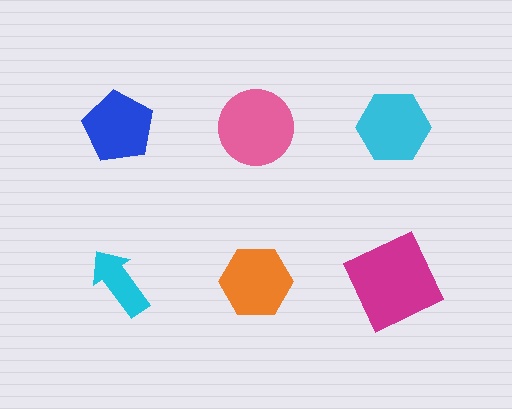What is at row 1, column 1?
A blue pentagon.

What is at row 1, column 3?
A cyan hexagon.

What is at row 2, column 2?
An orange hexagon.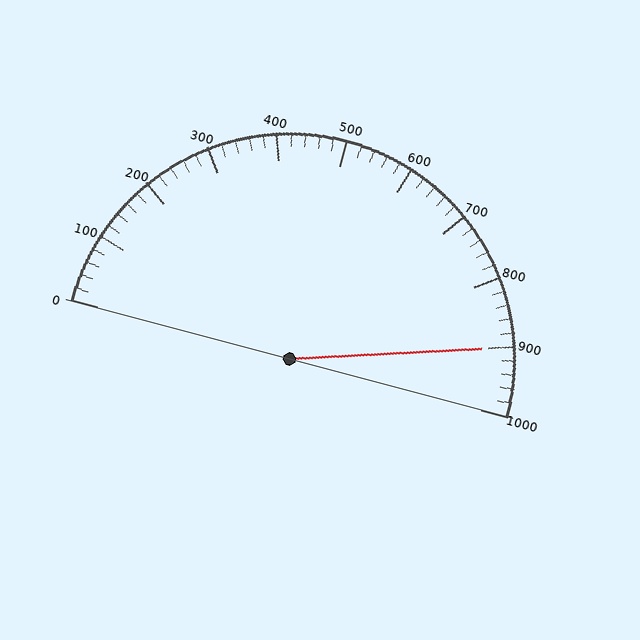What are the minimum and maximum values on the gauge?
The gauge ranges from 0 to 1000.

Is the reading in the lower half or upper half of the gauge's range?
The reading is in the upper half of the range (0 to 1000).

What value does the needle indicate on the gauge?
The needle indicates approximately 900.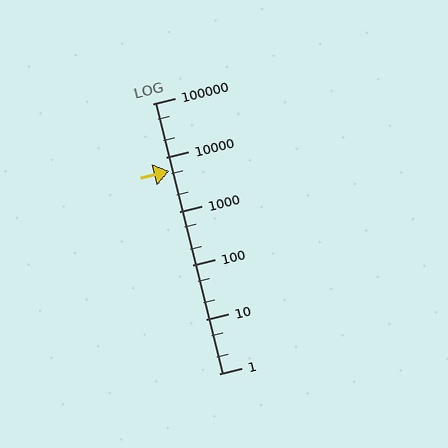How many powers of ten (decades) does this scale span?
The scale spans 5 decades, from 1 to 100000.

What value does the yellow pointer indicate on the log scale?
The pointer indicates approximately 5600.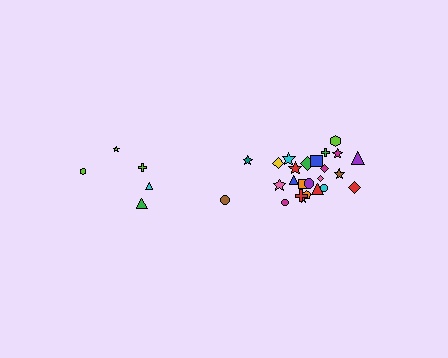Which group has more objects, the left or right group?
The right group.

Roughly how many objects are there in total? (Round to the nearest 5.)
Roughly 30 objects in total.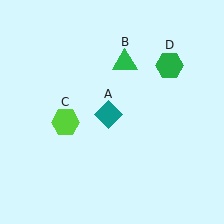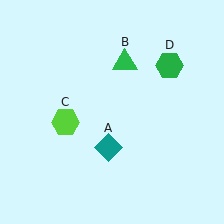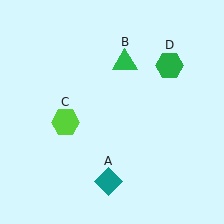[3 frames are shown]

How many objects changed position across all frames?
1 object changed position: teal diamond (object A).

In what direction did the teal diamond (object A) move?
The teal diamond (object A) moved down.